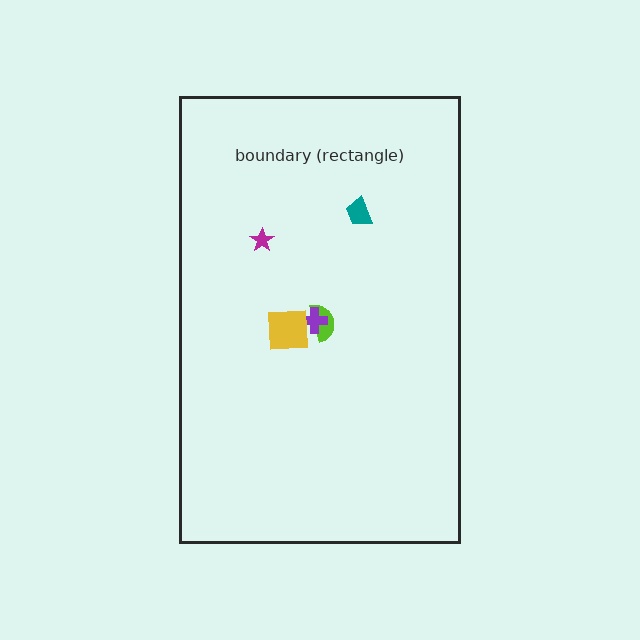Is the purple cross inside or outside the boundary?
Inside.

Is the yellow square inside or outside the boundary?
Inside.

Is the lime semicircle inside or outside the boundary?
Inside.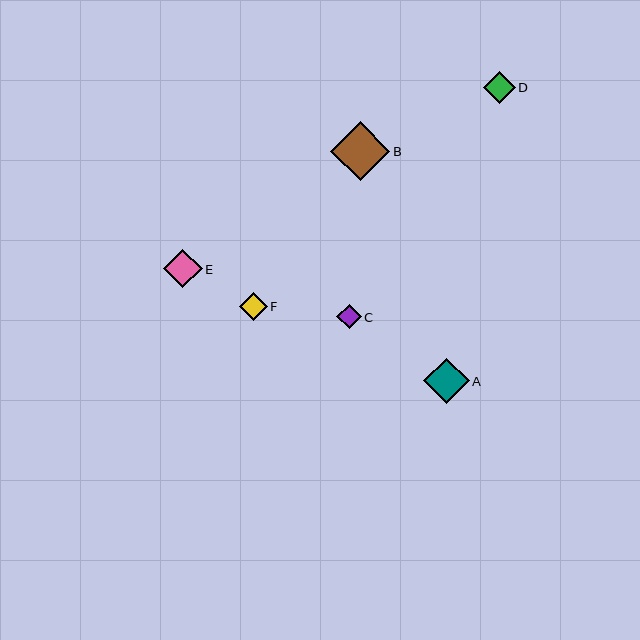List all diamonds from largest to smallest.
From largest to smallest: B, A, E, D, F, C.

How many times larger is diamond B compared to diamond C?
Diamond B is approximately 2.4 times the size of diamond C.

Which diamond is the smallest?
Diamond C is the smallest with a size of approximately 24 pixels.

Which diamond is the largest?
Diamond B is the largest with a size of approximately 59 pixels.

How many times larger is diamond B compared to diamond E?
Diamond B is approximately 1.5 times the size of diamond E.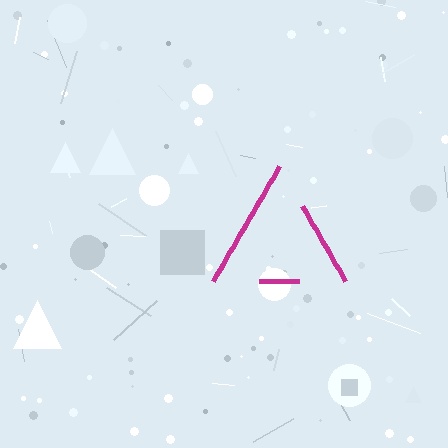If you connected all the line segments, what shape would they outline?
They would outline a triangle.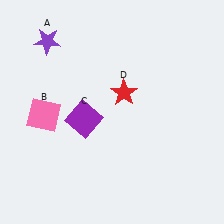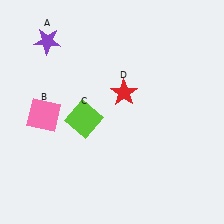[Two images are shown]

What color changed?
The square (C) changed from purple in Image 1 to lime in Image 2.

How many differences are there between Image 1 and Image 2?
There is 1 difference between the two images.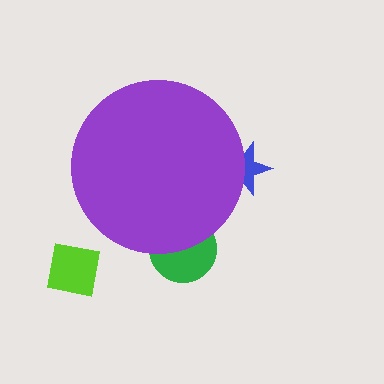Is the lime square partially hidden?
No, the lime square is fully visible.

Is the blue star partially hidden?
Yes, the blue star is partially hidden behind the purple circle.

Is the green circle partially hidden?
Yes, the green circle is partially hidden behind the purple circle.